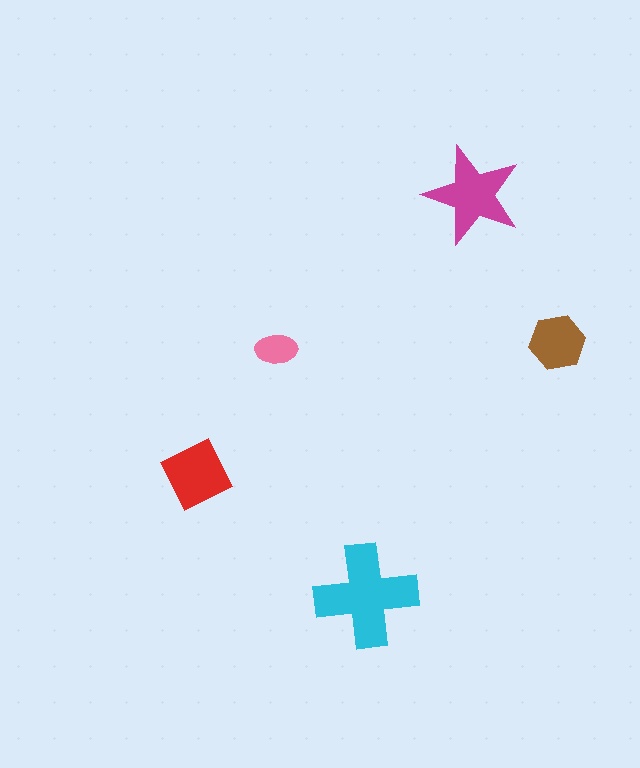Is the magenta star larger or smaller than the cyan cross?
Smaller.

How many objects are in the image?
There are 5 objects in the image.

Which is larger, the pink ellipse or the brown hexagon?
The brown hexagon.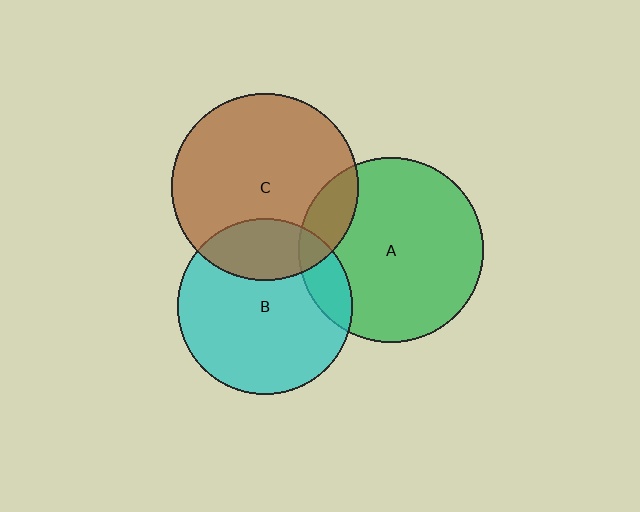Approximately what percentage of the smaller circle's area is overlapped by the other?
Approximately 15%.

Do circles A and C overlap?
Yes.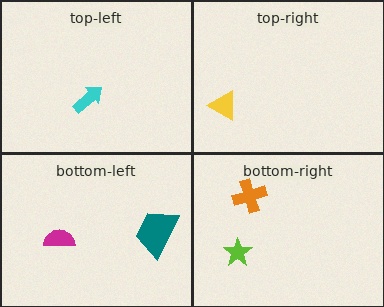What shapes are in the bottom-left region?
The magenta semicircle, the teal trapezoid.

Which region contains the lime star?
The bottom-right region.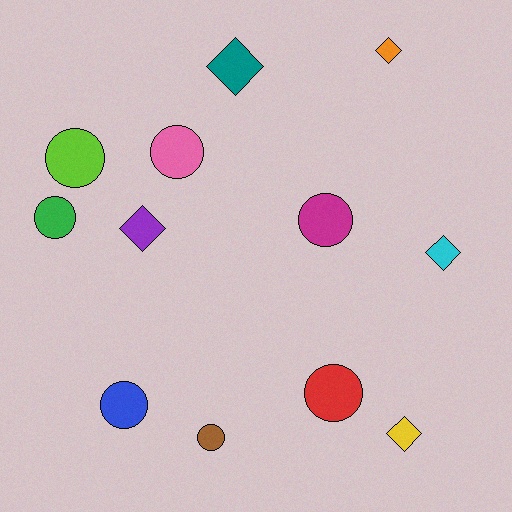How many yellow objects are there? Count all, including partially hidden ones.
There is 1 yellow object.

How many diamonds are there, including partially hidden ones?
There are 5 diamonds.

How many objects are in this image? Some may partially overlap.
There are 12 objects.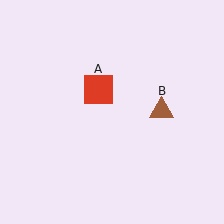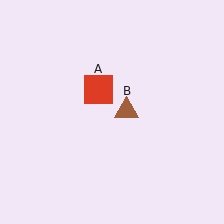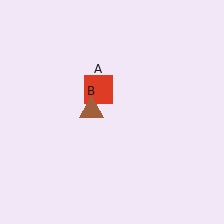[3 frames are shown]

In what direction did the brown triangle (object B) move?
The brown triangle (object B) moved left.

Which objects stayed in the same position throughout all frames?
Red square (object A) remained stationary.